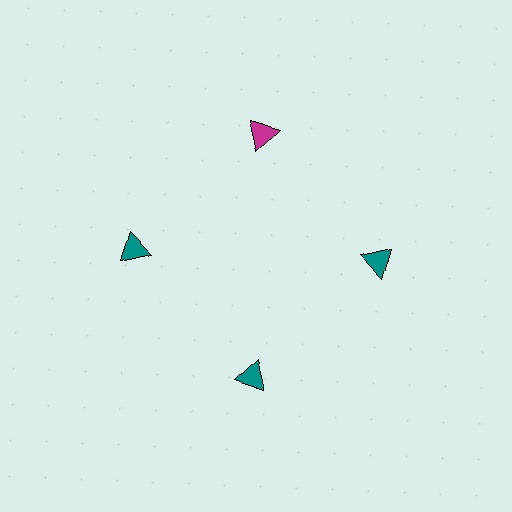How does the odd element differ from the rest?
It has a different color: magenta instead of teal.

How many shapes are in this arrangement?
There are 4 shapes arranged in a ring pattern.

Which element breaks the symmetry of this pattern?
The magenta triangle at roughly the 12 o'clock position breaks the symmetry. All other shapes are teal triangles.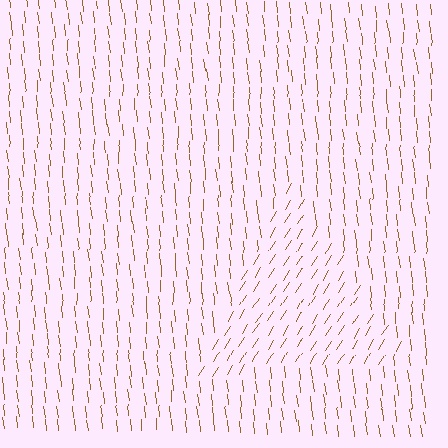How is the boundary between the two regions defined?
The boundary is defined purely by a change in line orientation (approximately 38 degrees difference). All lines are the same color and thickness.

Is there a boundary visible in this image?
Yes, there is a texture boundary formed by a change in line orientation.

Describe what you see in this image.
The image is filled with small brown line segments. A triangle region in the image has lines oriented differently from the surrounding lines, creating a visible texture boundary.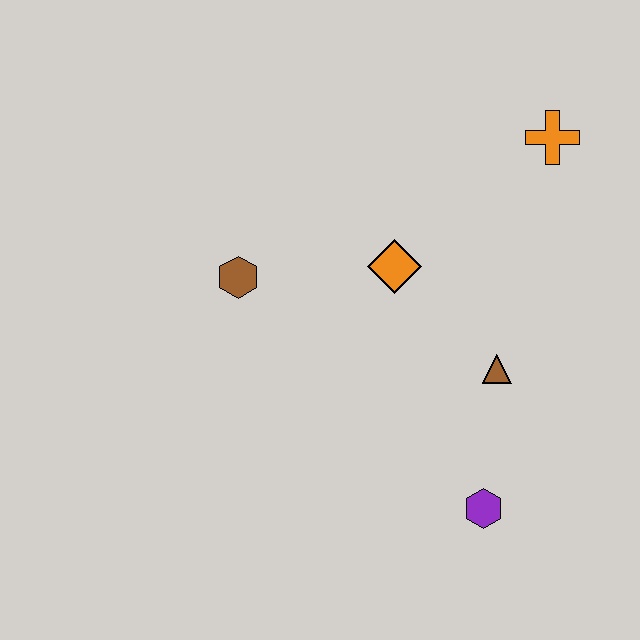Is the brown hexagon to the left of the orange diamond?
Yes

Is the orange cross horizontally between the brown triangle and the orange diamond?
No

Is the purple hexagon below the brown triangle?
Yes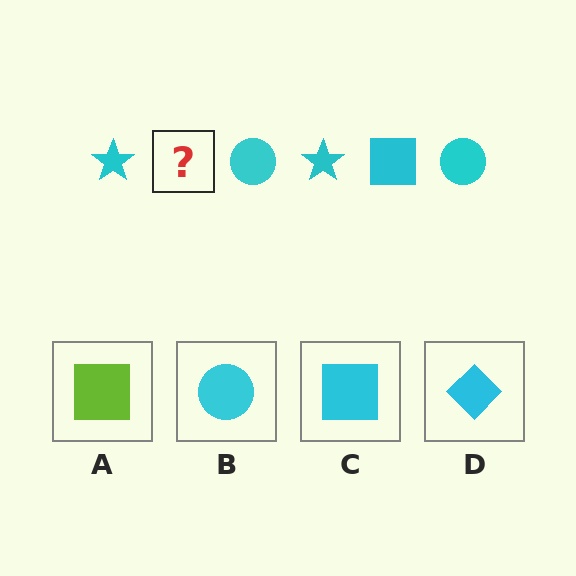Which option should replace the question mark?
Option C.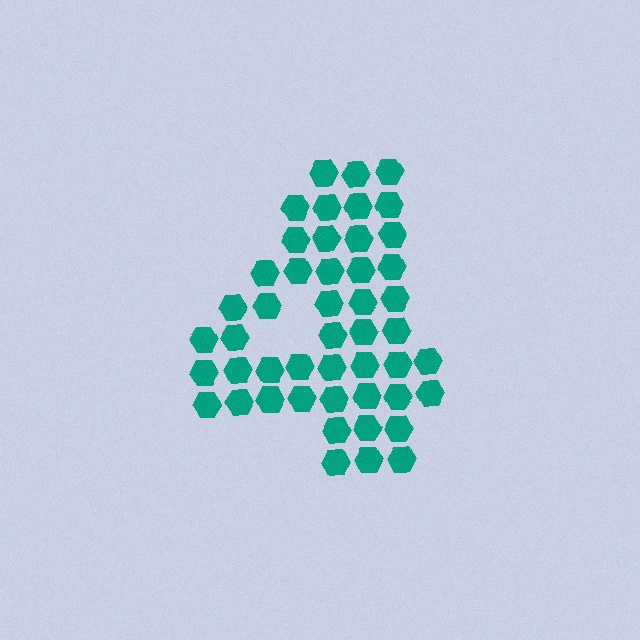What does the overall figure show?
The overall figure shows the digit 4.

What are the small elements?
The small elements are hexagons.